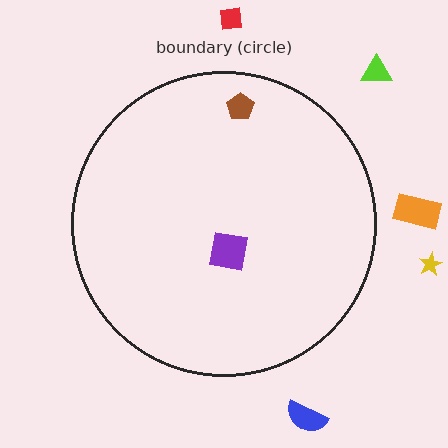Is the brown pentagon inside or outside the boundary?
Inside.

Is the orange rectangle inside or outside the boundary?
Outside.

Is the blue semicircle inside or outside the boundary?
Outside.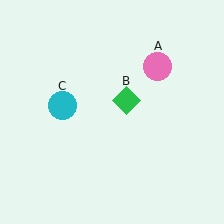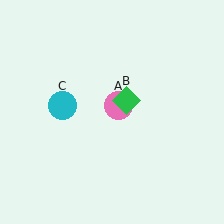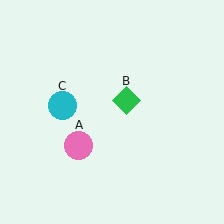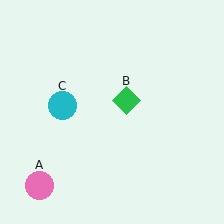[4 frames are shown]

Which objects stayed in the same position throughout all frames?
Green diamond (object B) and cyan circle (object C) remained stationary.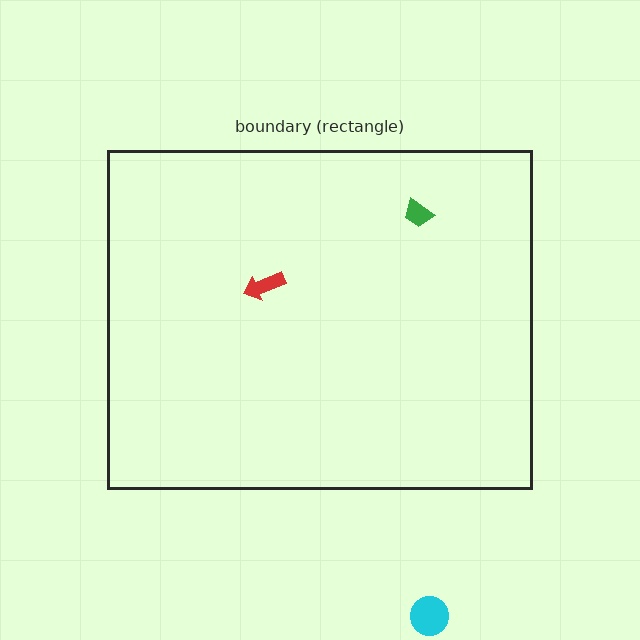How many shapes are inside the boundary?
2 inside, 1 outside.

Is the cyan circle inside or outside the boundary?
Outside.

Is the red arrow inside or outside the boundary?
Inside.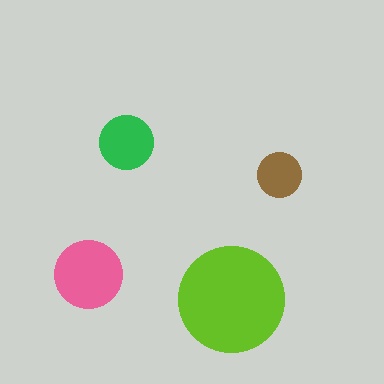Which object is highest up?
The green circle is topmost.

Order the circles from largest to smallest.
the lime one, the pink one, the green one, the brown one.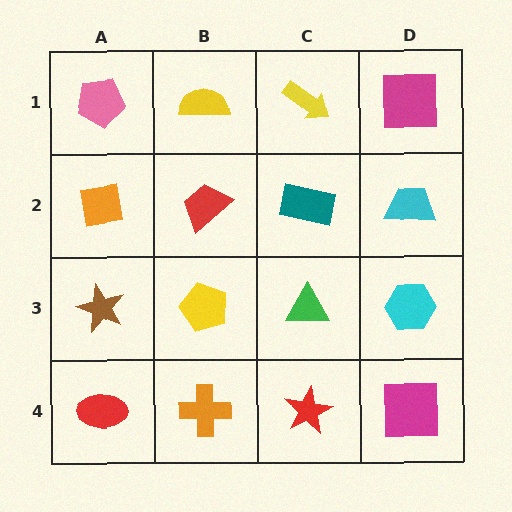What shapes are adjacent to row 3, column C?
A teal rectangle (row 2, column C), a red star (row 4, column C), a yellow pentagon (row 3, column B), a cyan hexagon (row 3, column D).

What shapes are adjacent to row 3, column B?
A red trapezoid (row 2, column B), an orange cross (row 4, column B), a brown star (row 3, column A), a green triangle (row 3, column C).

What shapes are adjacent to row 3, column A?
An orange square (row 2, column A), a red ellipse (row 4, column A), a yellow pentagon (row 3, column B).